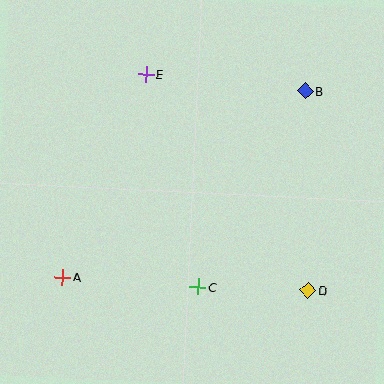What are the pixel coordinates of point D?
Point D is at (308, 290).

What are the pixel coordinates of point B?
Point B is at (305, 91).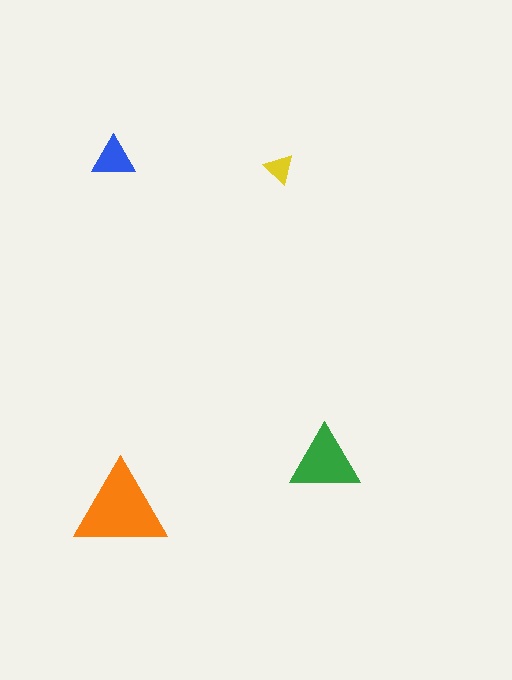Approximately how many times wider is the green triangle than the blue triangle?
About 1.5 times wider.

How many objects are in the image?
There are 4 objects in the image.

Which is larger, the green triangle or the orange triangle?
The orange one.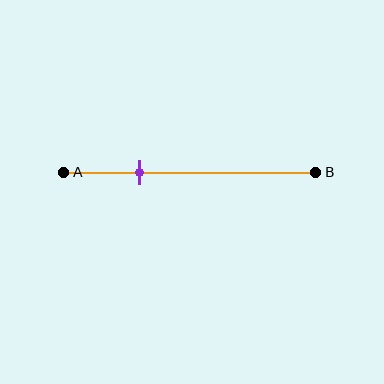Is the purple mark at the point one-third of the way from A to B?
No, the mark is at about 30% from A, not at the 33% one-third point.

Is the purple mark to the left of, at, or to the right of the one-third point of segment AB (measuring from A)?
The purple mark is to the left of the one-third point of segment AB.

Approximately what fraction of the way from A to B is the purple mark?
The purple mark is approximately 30% of the way from A to B.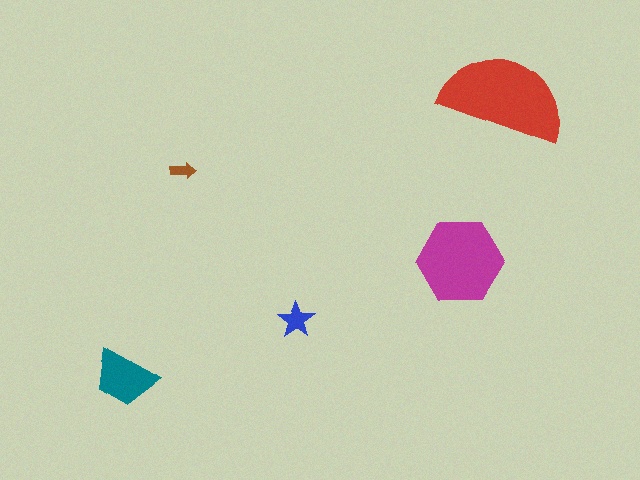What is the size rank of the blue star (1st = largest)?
4th.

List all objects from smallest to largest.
The brown arrow, the blue star, the teal trapezoid, the magenta hexagon, the red semicircle.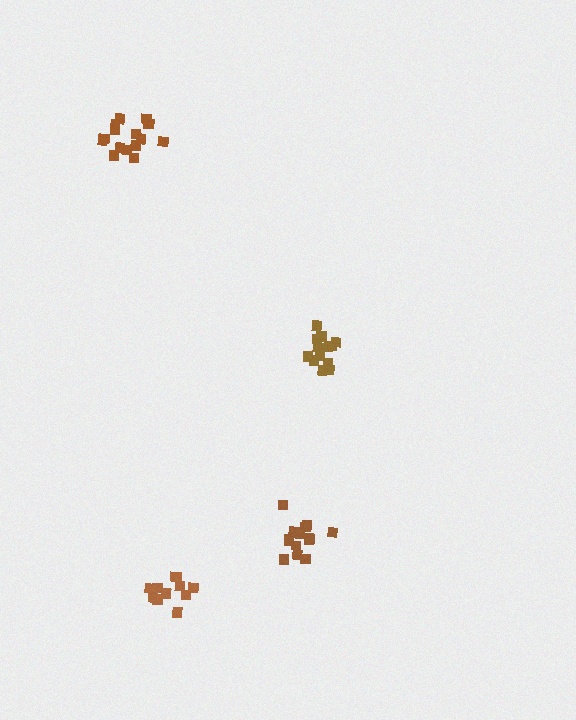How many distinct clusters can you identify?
There are 4 distinct clusters.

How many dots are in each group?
Group 1: 15 dots, Group 2: 11 dots, Group 3: 15 dots, Group 4: 13 dots (54 total).